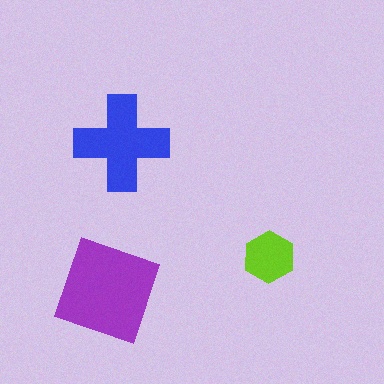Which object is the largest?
The purple diamond.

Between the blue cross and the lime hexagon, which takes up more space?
The blue cross.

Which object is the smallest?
The lime hexagon.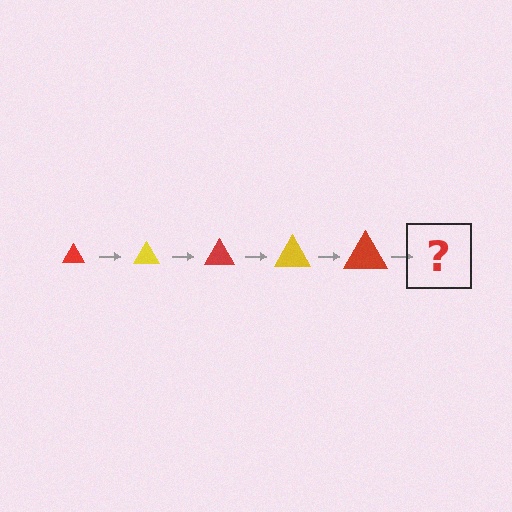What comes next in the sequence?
The next element should be a yellow triangle, larger than the previous one.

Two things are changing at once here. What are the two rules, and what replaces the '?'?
The two rules are that the triangle grows larger each step and the color cycles through red and yellow. The '?' should be a yellow triangle, larger than the previous one.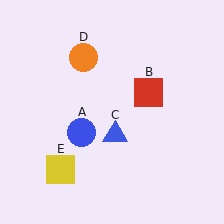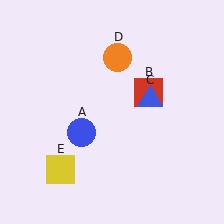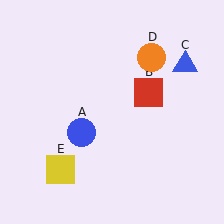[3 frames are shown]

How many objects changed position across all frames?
2 objects changed position: blue triangle (object C), orange circle (object D).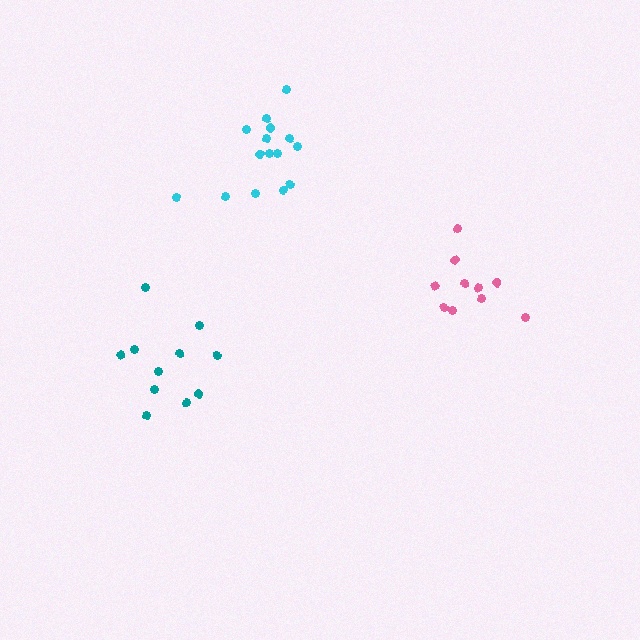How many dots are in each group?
Group 1: 10 dots, Group 2: 11 dots, Group 3: 15 dots (36 total).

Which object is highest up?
The cyan cluster is topmost.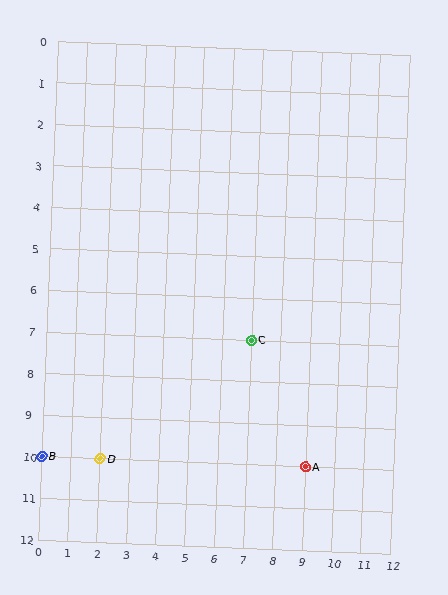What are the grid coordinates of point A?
Point A is at grid coordinates (9, 10).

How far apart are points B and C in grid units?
Points B and C are 7 columns and 3 rows apart (about 7.6 grid units diagonally).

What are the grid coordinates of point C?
Point C is at grid coordinates (7, 7).